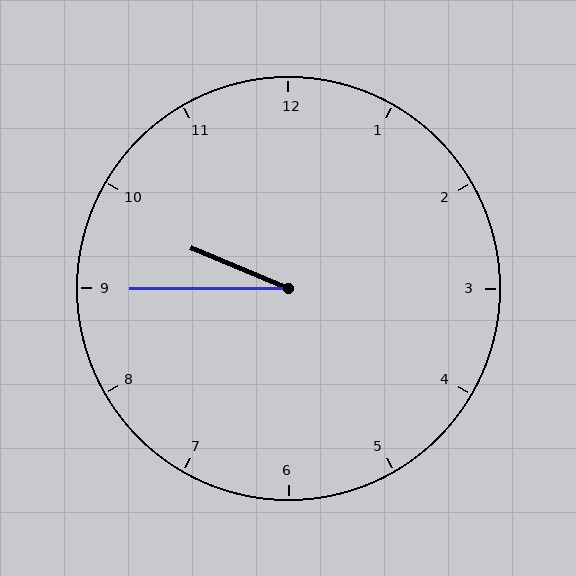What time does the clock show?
9:45.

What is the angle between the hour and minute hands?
Approximately 22 degrees.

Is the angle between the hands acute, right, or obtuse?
It is acute.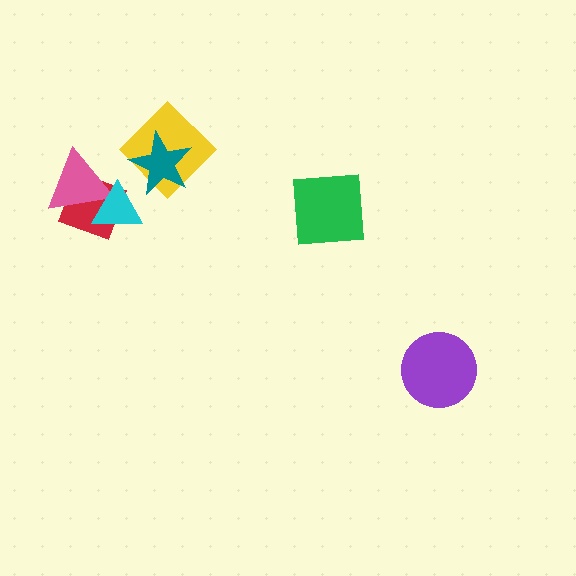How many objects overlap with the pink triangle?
2 objects overlap with the pink triangle.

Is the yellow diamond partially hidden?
Yes, it is partially covered by another shape.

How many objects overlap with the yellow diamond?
1 object overlaps with the yellow diamond.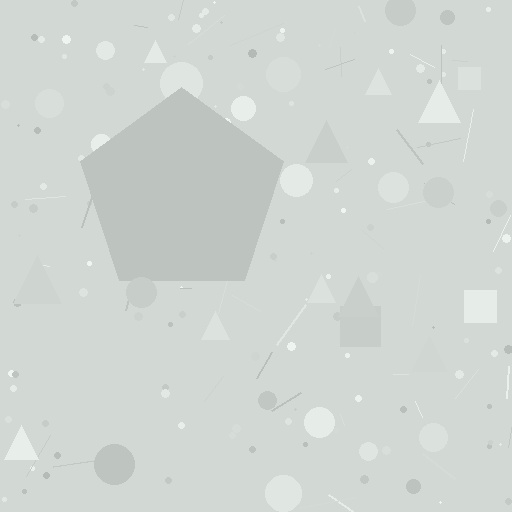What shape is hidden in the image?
A pentagon is hidden in the image.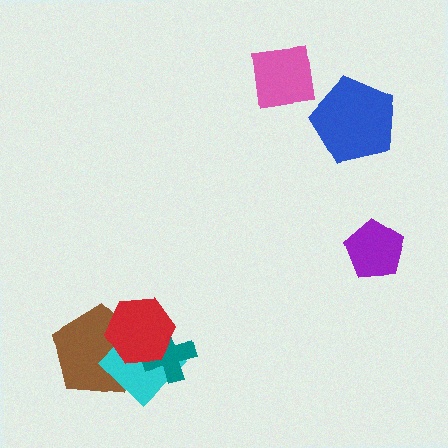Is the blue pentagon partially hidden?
No, no other shape covers it.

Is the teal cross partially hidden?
Yes, it is partially covered by another shape.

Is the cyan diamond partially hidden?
Yes, it is partially covered by another shape.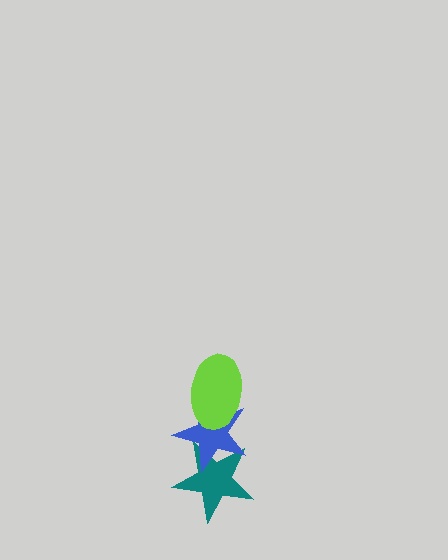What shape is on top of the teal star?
The blue star is on top of the teal star.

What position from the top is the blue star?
The blue star is 2nd from the top.